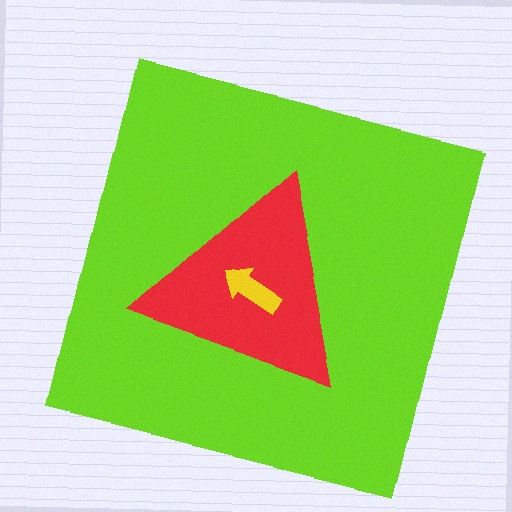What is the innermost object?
The yellow arrow.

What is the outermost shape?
The lime square.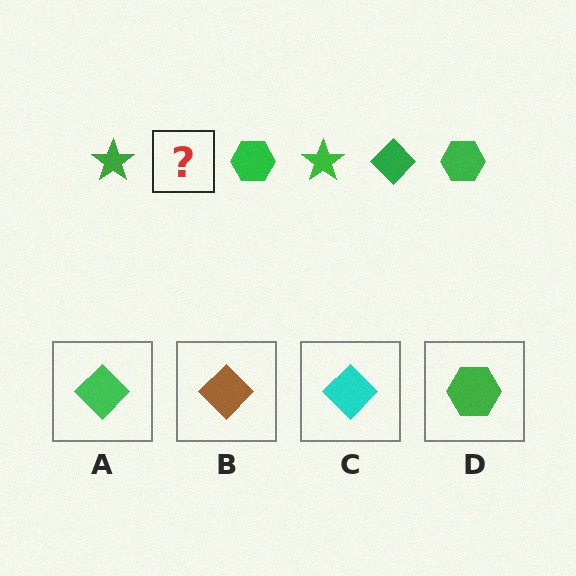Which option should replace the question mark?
Option A.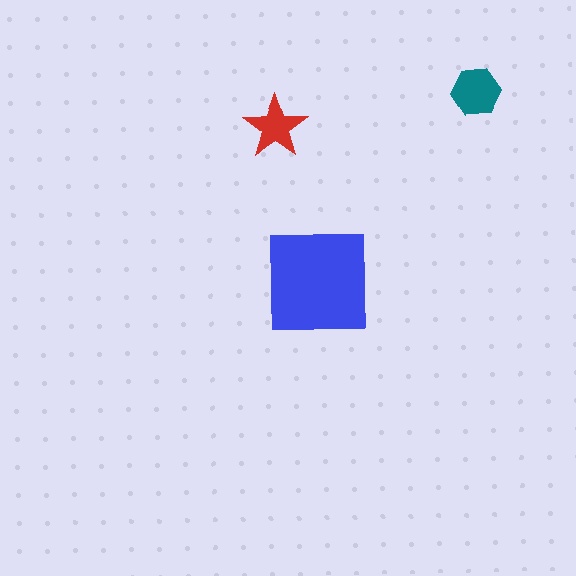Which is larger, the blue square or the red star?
The blue square.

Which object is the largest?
The blue square.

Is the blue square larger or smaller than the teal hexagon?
Larger.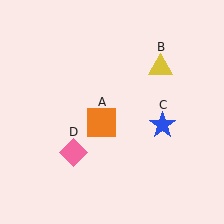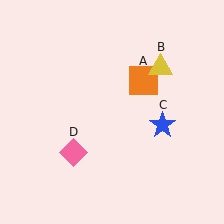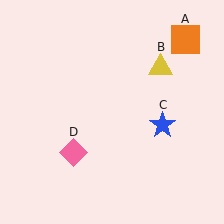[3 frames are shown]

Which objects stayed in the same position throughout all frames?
Yellow triangle (object B) and blue star (object C) and pink diamond (object D) remained stationary.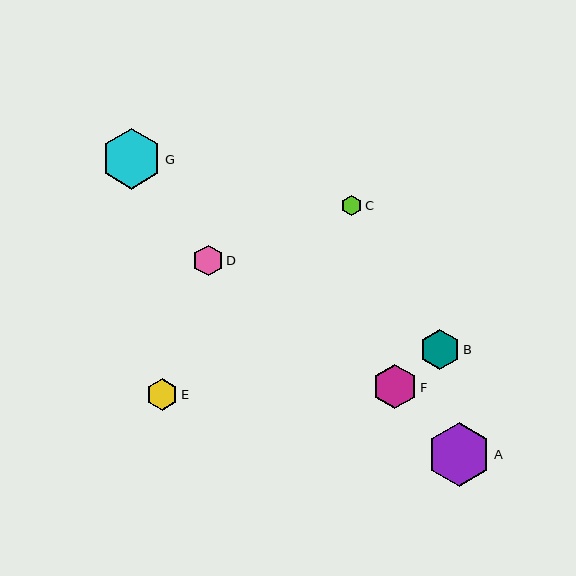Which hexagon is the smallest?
Hexagon C is the smallest with a size of approximately 21 pixels.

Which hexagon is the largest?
Hexagon A is the largest with a size of approximately 64 pixels.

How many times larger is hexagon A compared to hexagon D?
Hexagon A is approximately 2.1 times the size of hexagon D.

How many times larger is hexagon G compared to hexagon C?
Hexagon G is approximately 2.9 times the size of hexagon C.